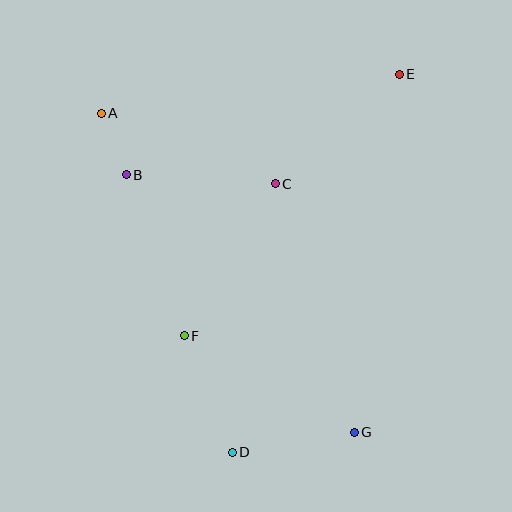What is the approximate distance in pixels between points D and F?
The distance between D and F is approximately 126 pixels.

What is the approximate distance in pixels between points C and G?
The distance between C and G is approximately 260 pixels.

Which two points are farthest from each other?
Points D and E are farthest from each other.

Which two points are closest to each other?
Points A and B are closest to each other.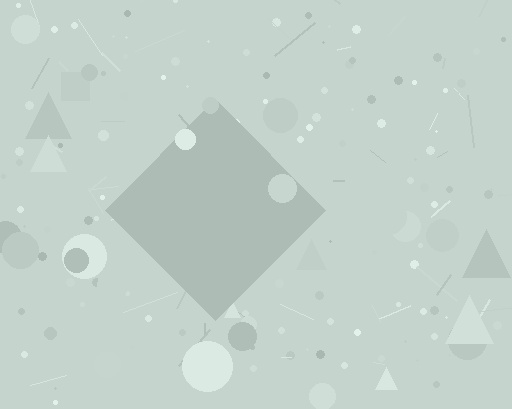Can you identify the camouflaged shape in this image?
The camouflaged shape is a diamond.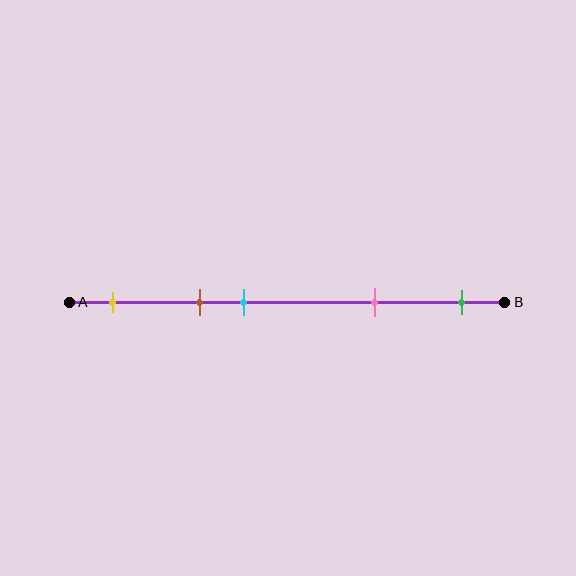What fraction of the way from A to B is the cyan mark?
The cyan mark is approximately 40% (0.4) of the way from A to B.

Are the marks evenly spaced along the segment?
No, the marks are not evenly spaced.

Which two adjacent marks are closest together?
The brown and cyan marks are the closest adjacent pair.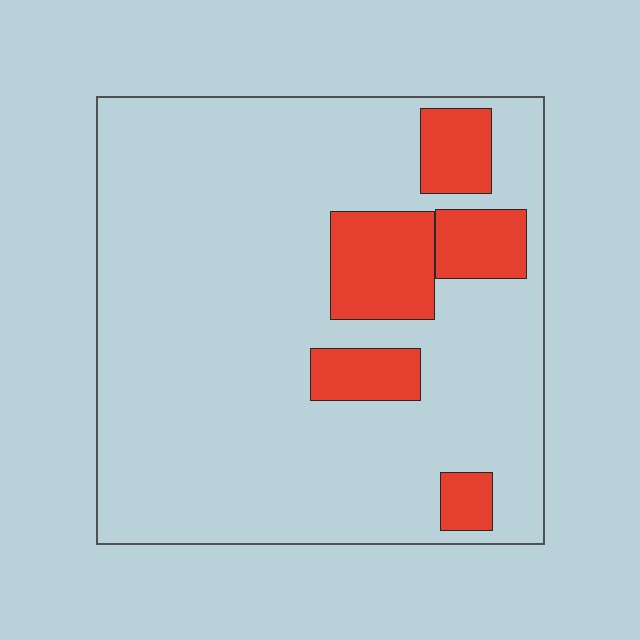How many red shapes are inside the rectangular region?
5.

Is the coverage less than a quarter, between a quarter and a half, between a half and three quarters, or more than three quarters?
Less than a quarter.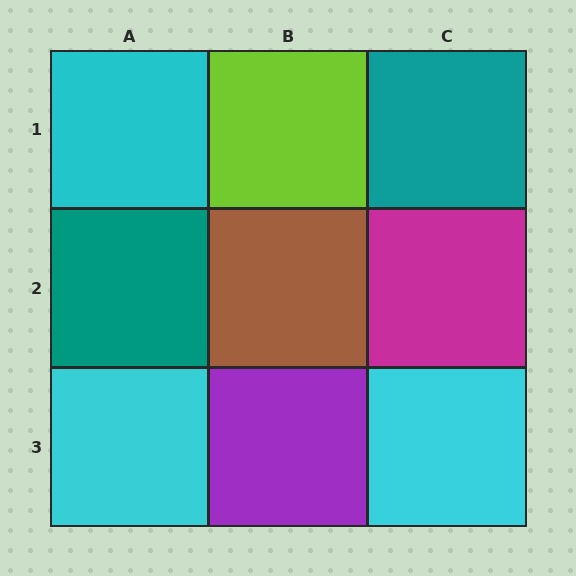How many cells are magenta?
1 cell is magenta.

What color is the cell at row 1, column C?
Teal.